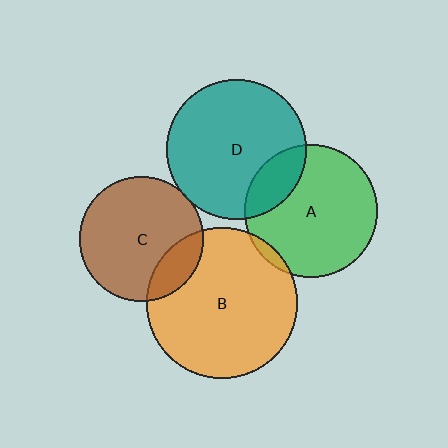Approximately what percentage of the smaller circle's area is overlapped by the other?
Approximately 20%.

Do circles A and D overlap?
Yes.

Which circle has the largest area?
Circle B (orange).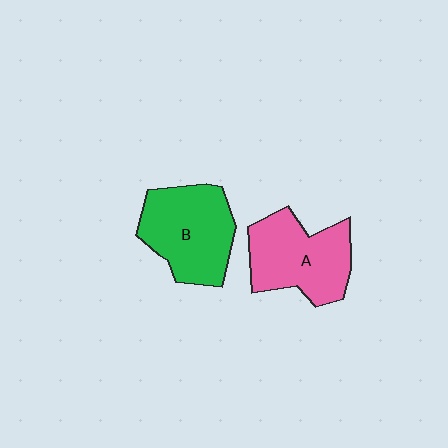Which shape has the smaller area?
Shape A (pink).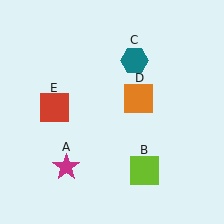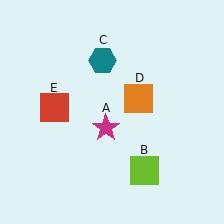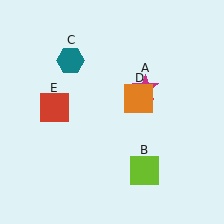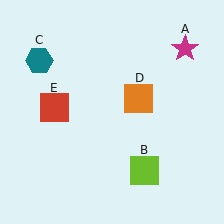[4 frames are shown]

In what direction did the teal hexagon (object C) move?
The teal hexagon (object C) moved left.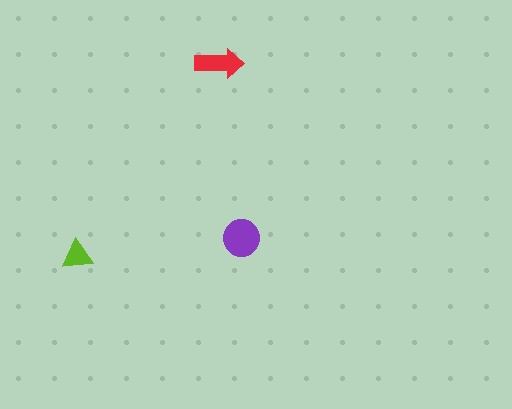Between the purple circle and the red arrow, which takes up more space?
The purple circle.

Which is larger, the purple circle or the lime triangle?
The purple circle.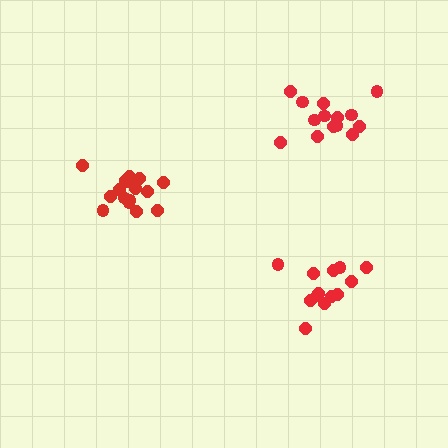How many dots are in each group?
Group 1: 18 dots, Group 2: 14 dots, Group 3: 13 dots (45 total).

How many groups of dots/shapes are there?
There are 3 groups.